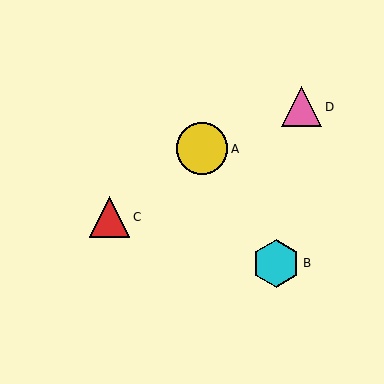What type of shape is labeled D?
Shape D is a pink triangle.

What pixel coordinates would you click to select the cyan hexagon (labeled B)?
Click at (276, 263) to select the cyan hexagon B.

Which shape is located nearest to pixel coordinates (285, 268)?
The cyan hexagon (labeled B) at (276, 263) is nearest to that location.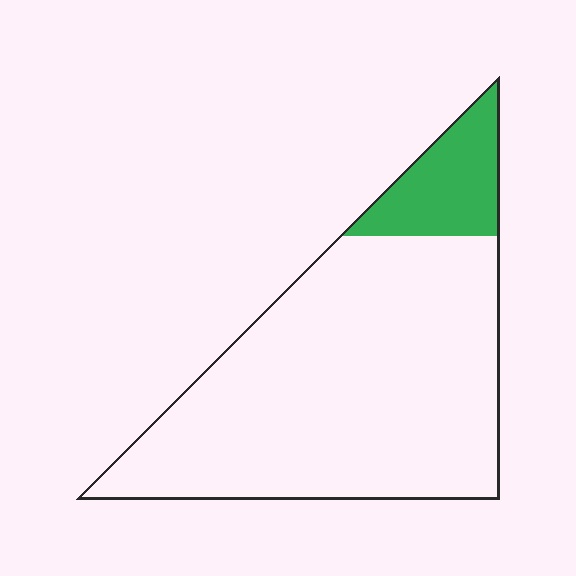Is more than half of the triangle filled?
No.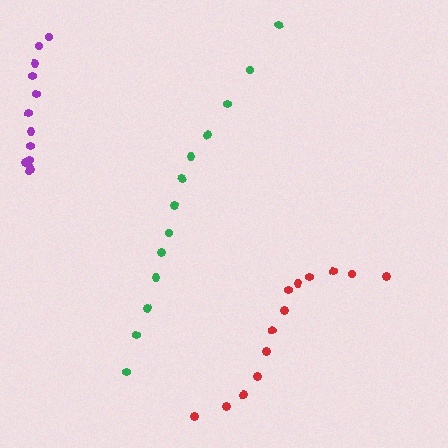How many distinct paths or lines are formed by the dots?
There are 3 distinct paths.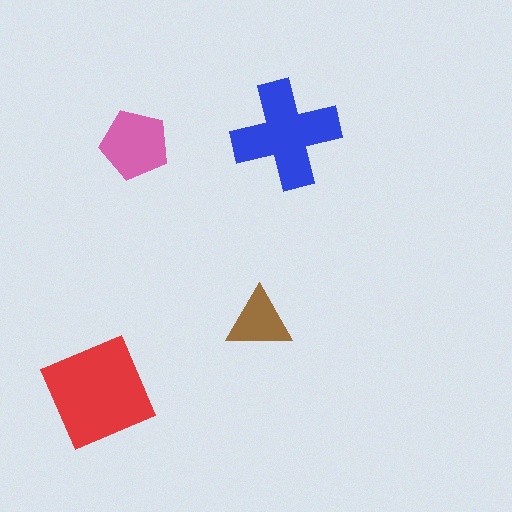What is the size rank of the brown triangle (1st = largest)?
4th.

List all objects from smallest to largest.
The brown triangle, the pink pentagon, the blue cross, the red diamond.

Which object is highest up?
The blue cross is topmost.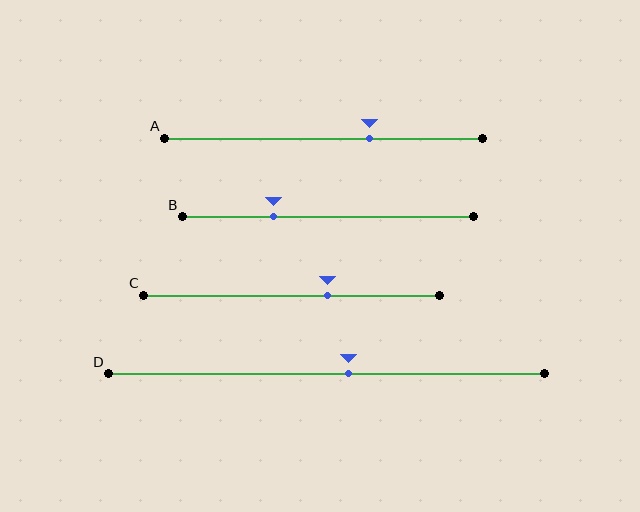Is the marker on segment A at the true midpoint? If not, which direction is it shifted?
No, the marker on segment A is shifted to the right by about 14% of the segment length.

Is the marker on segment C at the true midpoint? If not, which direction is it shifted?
No, the marker on segment C is shifted to the right by about 12% of the segment length.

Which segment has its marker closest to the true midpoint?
Segment D has its marker closest to the true midpoint.